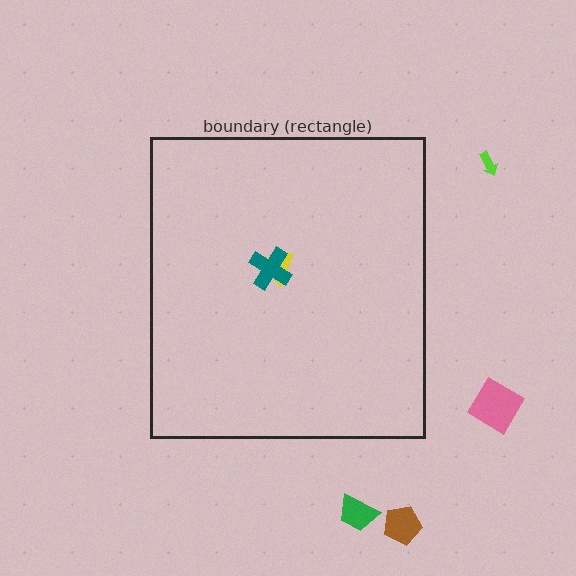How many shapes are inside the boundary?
2 inside, 4 outside.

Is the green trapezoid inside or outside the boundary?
Outside.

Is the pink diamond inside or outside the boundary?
Outside.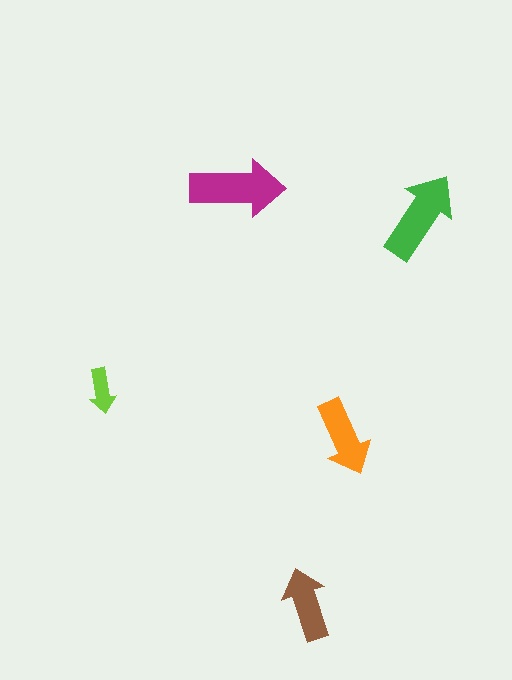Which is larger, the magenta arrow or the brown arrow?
The magenta one.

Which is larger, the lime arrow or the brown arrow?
The brown one.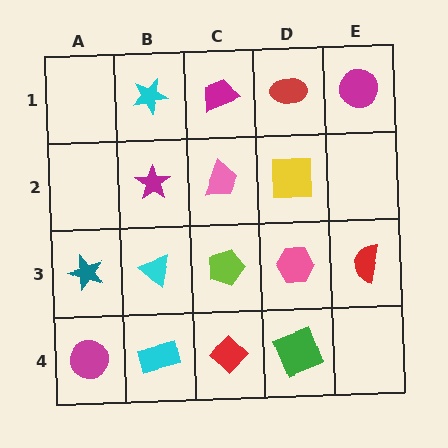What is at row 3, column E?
A red semicircle.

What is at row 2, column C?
A pink trapezoid.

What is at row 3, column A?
A teal star.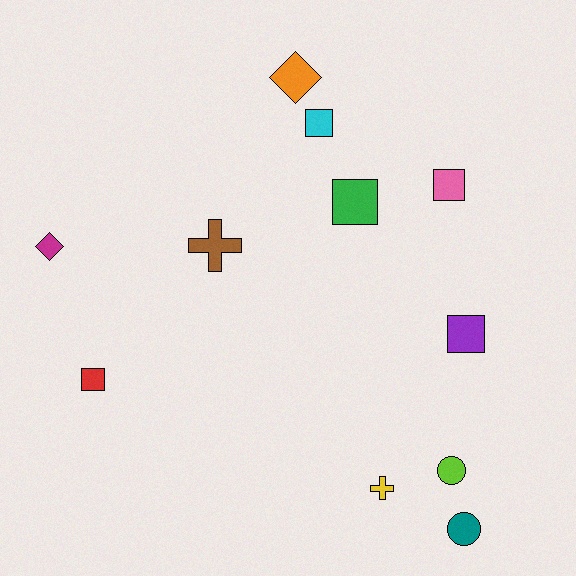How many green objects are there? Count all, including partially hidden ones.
There is 1 green object.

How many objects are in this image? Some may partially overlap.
There are 11 objects.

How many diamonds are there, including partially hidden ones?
There are 2 diamonds.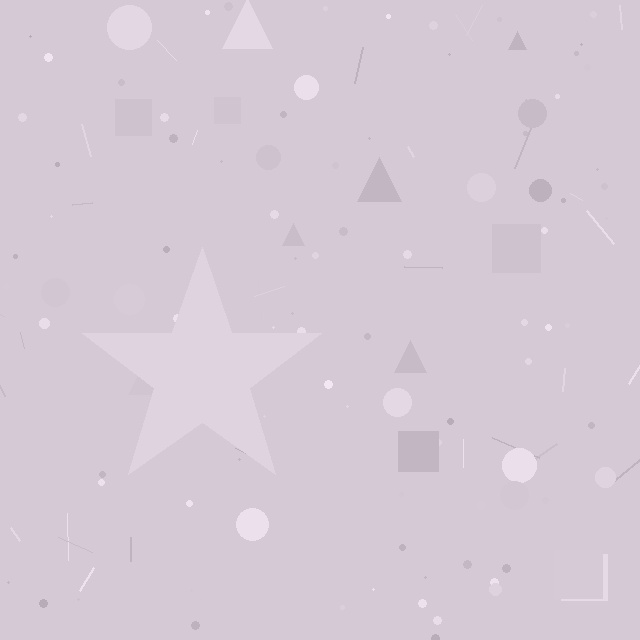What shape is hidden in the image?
A star is hidden in the image.